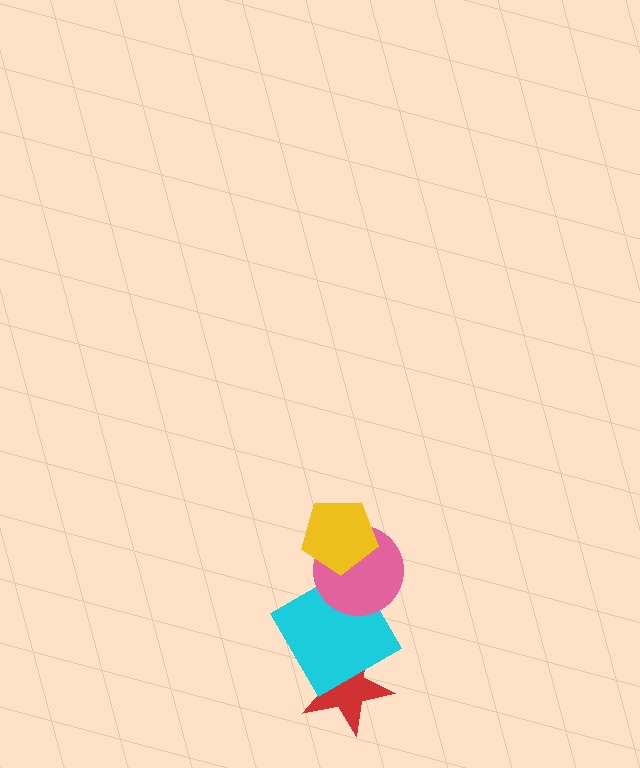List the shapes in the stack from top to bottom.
From top to bottom: the yellow pentagon, the pink circle, the cyan diamond, the red star.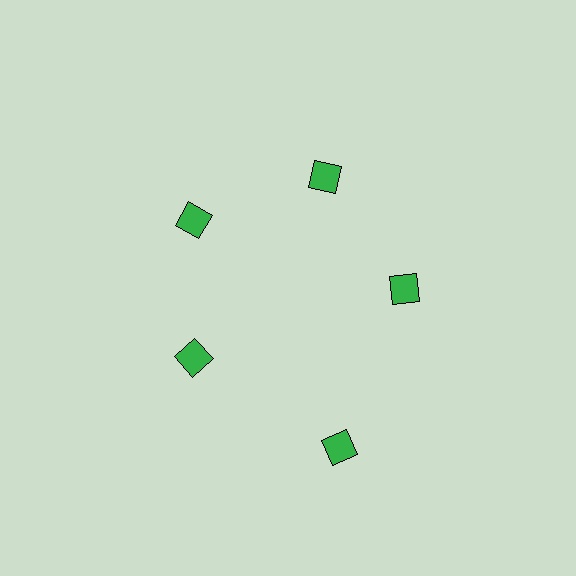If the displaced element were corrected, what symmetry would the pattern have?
It would have 5-fold rotational symmetry — the pattern would map onto itself every 72 degrees.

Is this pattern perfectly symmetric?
No. The 5 green diamonds are arranged in a ring, but one element near the 5 o'clock position is pushed outward from the center, breaking the 5-fold rotational symmetry.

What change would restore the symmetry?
The symmetry would be restored by moving it inward, back onto the ring so that all 5 diamonds sit at equal angles and equal distance from the center.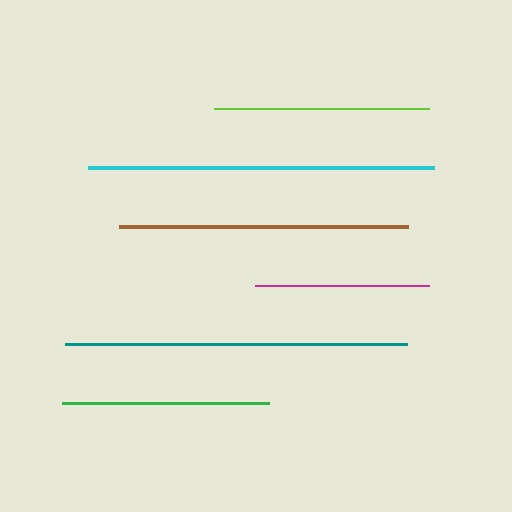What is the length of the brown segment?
The brown segment is approximately 289 pixels long.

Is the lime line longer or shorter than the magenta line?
The lime line is longer than the magenta line.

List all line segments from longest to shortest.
From longest to shortest: cyan, teal, brown, lime, green, magenta.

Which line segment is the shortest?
The magenta line is the shortest at approximately 174 pixels.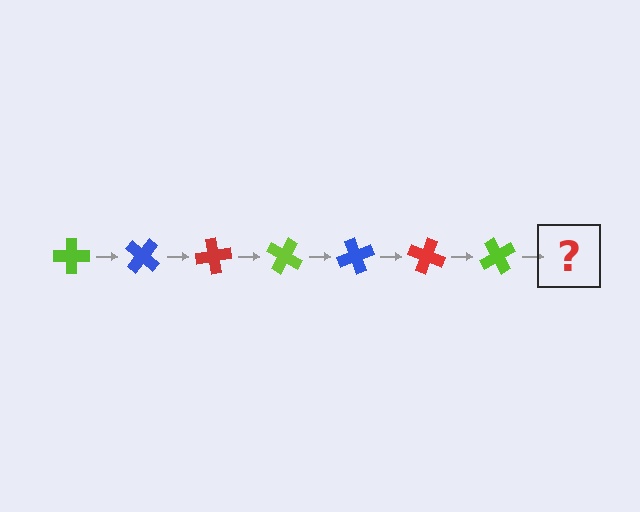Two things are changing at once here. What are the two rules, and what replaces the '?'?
The two rules are that it rotates 40 degrees each step and the color cycles through lime, blue, and red. The '?' should be a blue cross, rotated 280 degrees from the start.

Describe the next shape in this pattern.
It should be a blue cross, rotated 280 degrees from the start.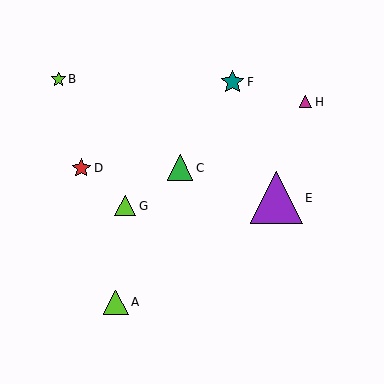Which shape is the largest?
The purple triangle (labeled E) is the largest.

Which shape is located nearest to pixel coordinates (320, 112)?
The magenta triangle (labeled H) at (306, 102) is nearest to that location.